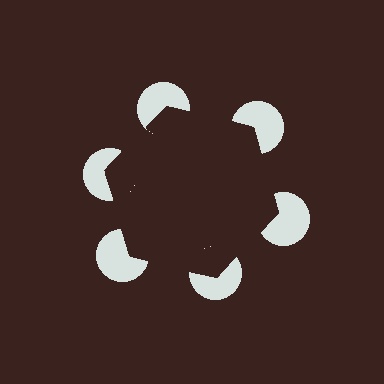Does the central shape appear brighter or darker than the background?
It typically appears slightly darker than the background, even though no actual brightness change is drawn.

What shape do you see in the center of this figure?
An illusory hexagon — its edges are inferred from the aligned wedge cuts in the pac-man discs, not physically drawn.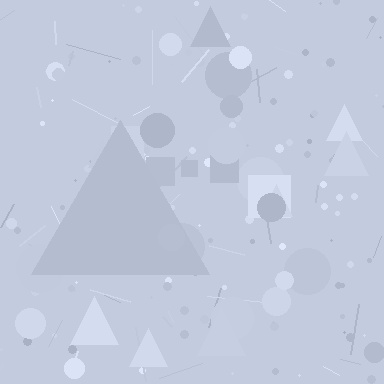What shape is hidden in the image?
A triangle is hidden in the image.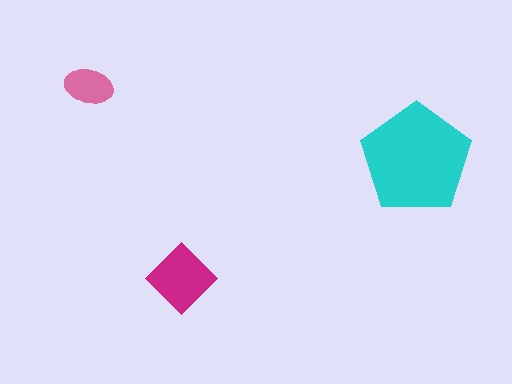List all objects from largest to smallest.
The cyan pentagon, the magenta diamond, the pink ellipse.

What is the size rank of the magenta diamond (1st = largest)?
2nd.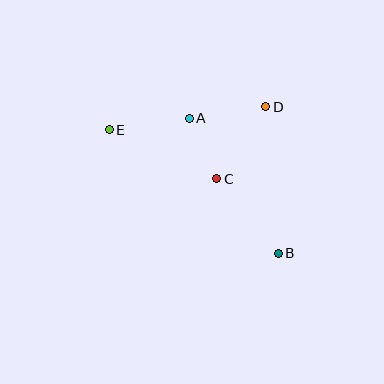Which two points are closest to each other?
Points A and C are closest to each other.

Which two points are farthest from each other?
Points B and E are farthest from each other.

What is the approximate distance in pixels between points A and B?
The distance between A and B is approximately 162 pixels.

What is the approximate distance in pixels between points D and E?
The distance between D and E is approximately 159 pixels.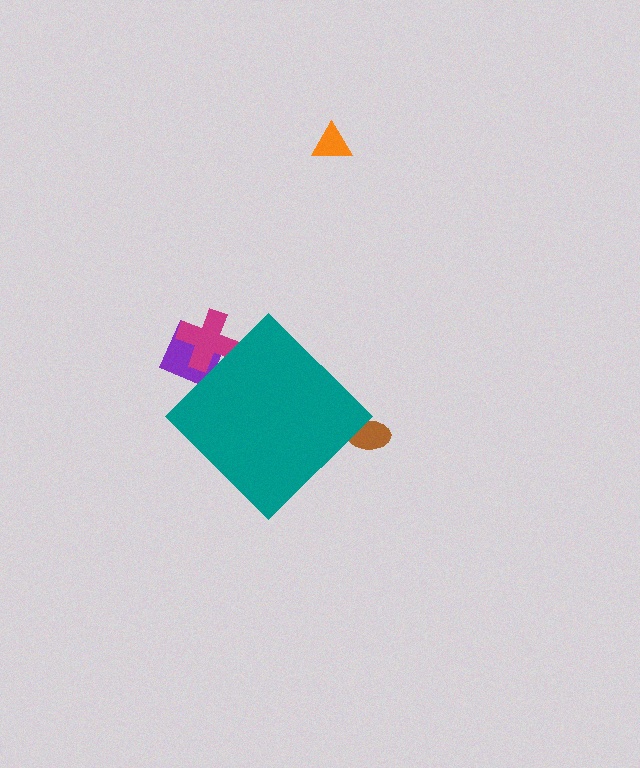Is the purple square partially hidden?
Yes, the purple square is partially hidden behind the teal diamond.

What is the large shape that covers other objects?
A teal diamond.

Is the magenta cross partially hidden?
Yes, the magenta cross is partially hidden behind the teal diamond.